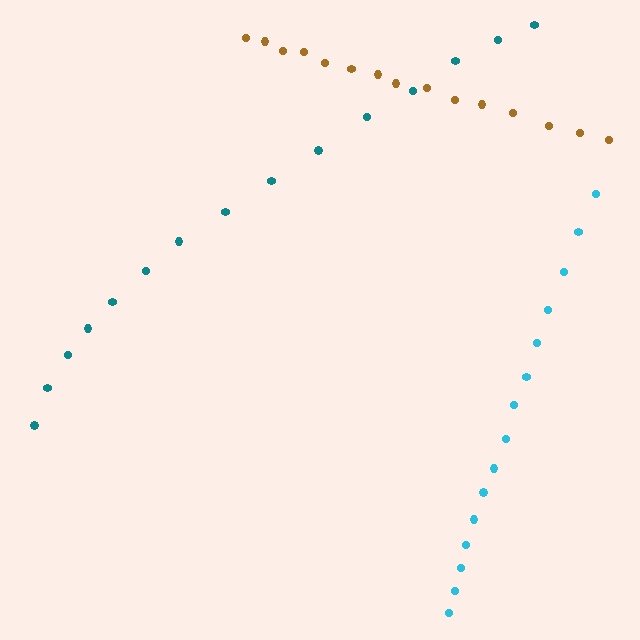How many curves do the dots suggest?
There are 3 distinct paths.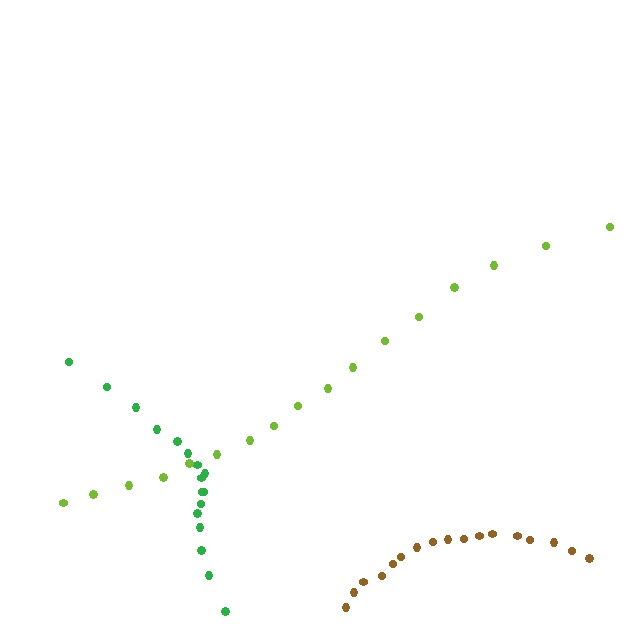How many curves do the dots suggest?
There are 3 distinct paths.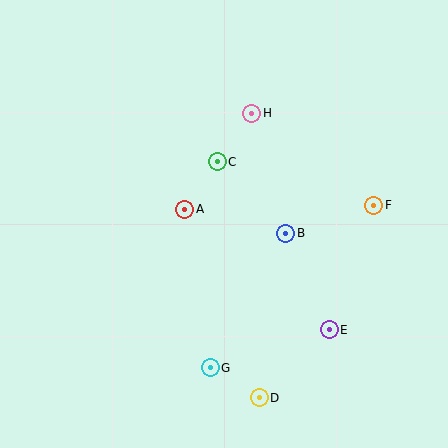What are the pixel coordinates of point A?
Point A is at (185, 209).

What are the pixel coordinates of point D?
Point D is at (259, 398).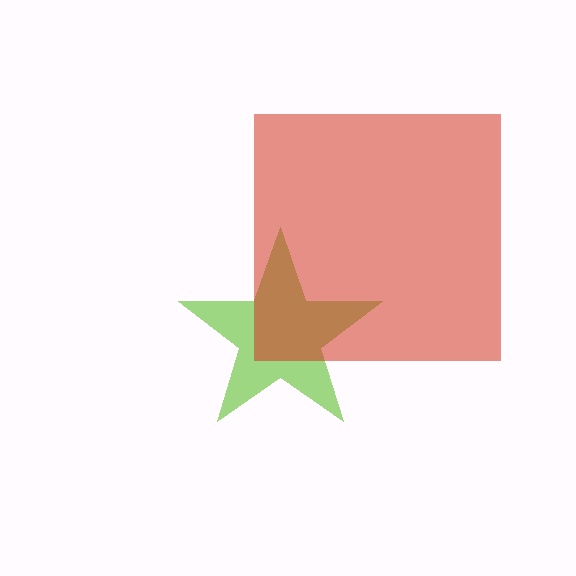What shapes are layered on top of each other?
The layered shapes are: a lime star, a red square.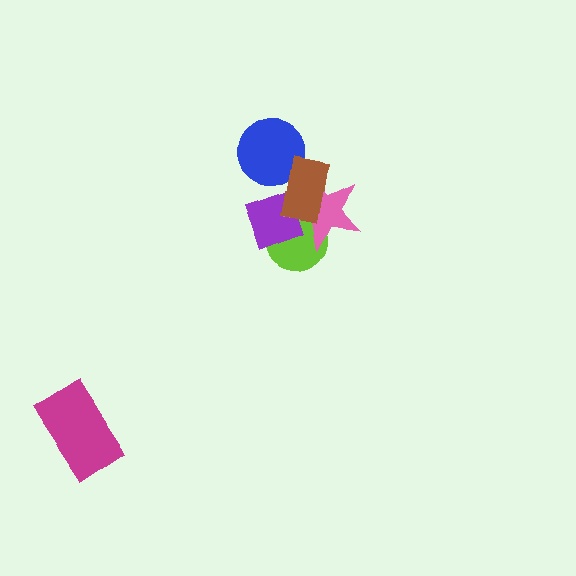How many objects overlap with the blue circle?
1 object overlaps with the blue circle.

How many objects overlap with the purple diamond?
3 objects overlap with the purple diamond.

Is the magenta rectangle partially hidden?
No, no other shape covers it.